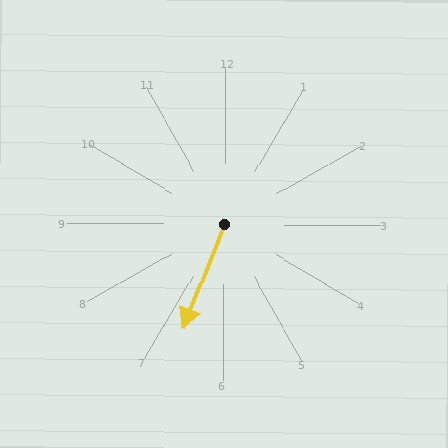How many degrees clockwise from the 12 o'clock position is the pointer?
Approximately 201 degrees.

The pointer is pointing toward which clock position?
Roughly 7 o'clock.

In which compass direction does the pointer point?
South.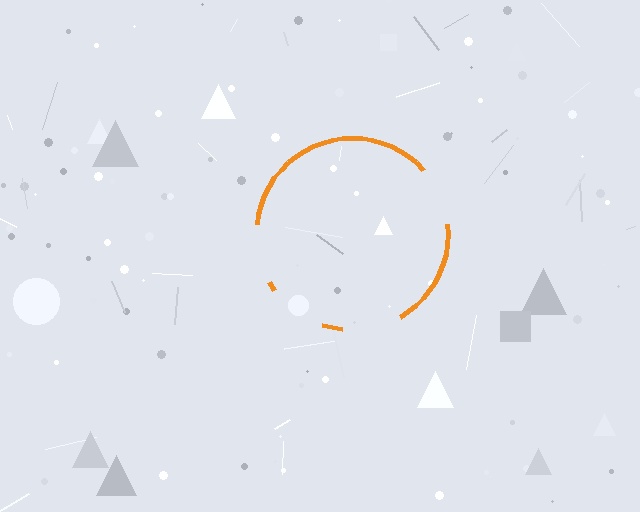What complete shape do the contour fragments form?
The contour fragments form a circle.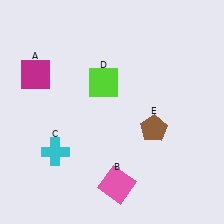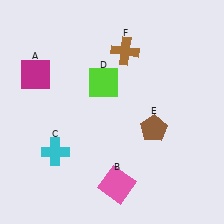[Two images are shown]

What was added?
A brown cross (F) was added in Image 2.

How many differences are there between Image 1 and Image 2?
There is 1 difference between the two images.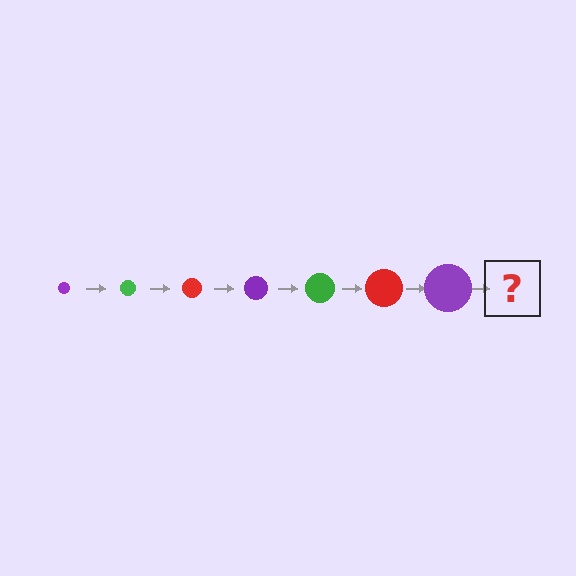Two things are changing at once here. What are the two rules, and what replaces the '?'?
The two rules are that the circle grows larger each step and the color cycles through purple, green, and red. The '?' should be a green circle, larger than the previous one.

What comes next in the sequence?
The next element should be a green circle, larger than the previous one.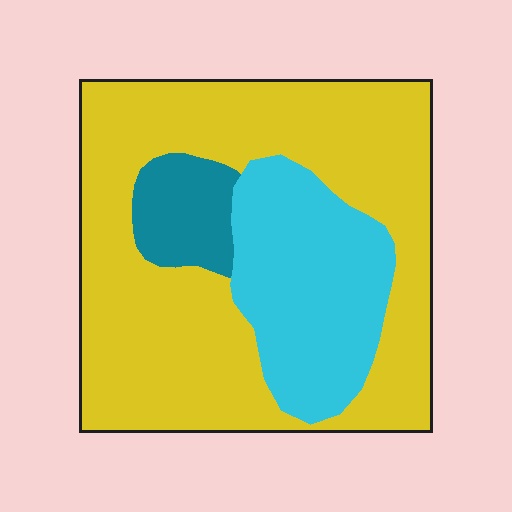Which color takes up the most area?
Yellow, at roughly 65%.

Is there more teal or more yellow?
Yellow.